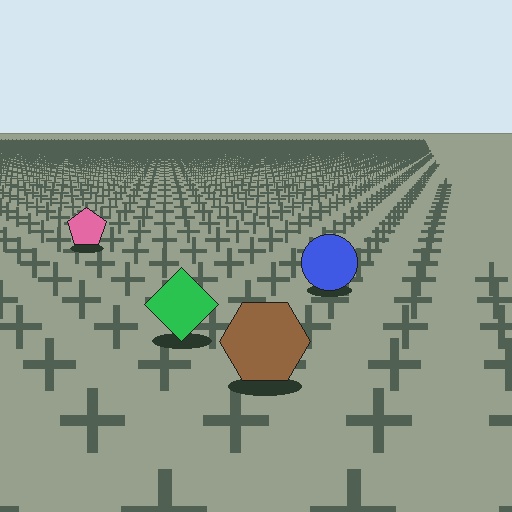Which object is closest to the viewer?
The brown hexagon is closest. The texture marks near it are larger and more spread out.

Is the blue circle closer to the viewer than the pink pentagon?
Yes. The blue circle is closer — you can tell from the texture gradient: the ground texture is coarser near it.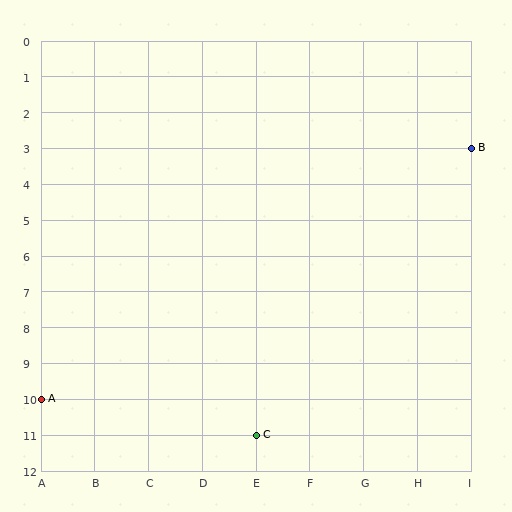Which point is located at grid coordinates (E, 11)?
Point C is at (E, 11).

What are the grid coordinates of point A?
Point A is at grid coordinates (A, 10).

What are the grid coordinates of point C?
Point C is at grid coordinates (E, 11).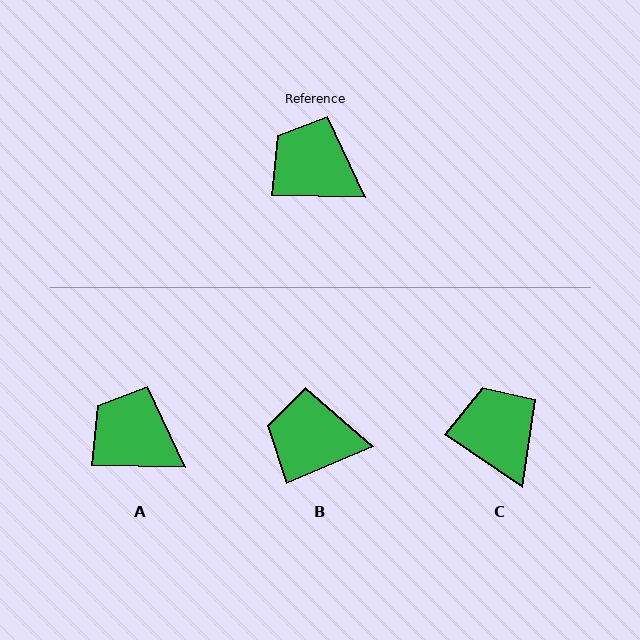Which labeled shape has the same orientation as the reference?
A.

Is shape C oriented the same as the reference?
No, it is off by about 33 degrees.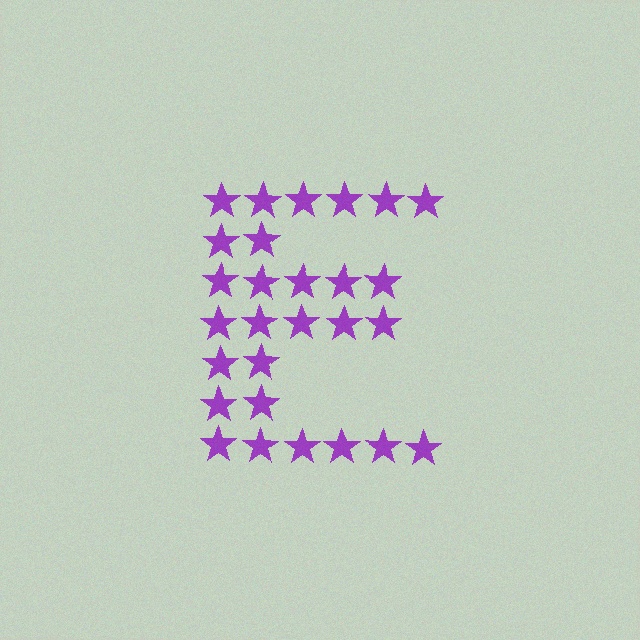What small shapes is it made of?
It is made of small stars.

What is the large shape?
The large shape is the letter E.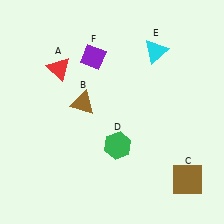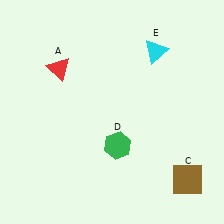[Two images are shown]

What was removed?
The purple diamond (F), the brown triangle (B) were removed in Image 2.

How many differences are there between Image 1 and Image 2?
There are 2 differences between the two images.